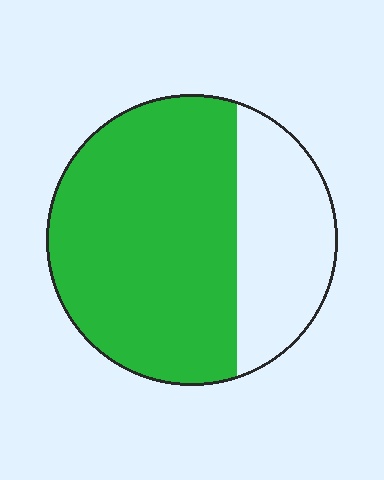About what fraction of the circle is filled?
About two thirds (2/3).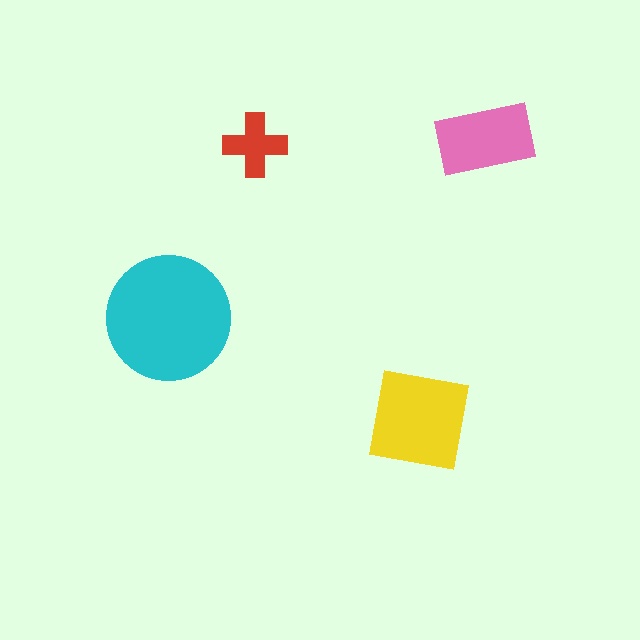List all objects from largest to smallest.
The cyan circle, the yellow square, the pink rectangle, the red cross.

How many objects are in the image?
There are 4 objects in the image.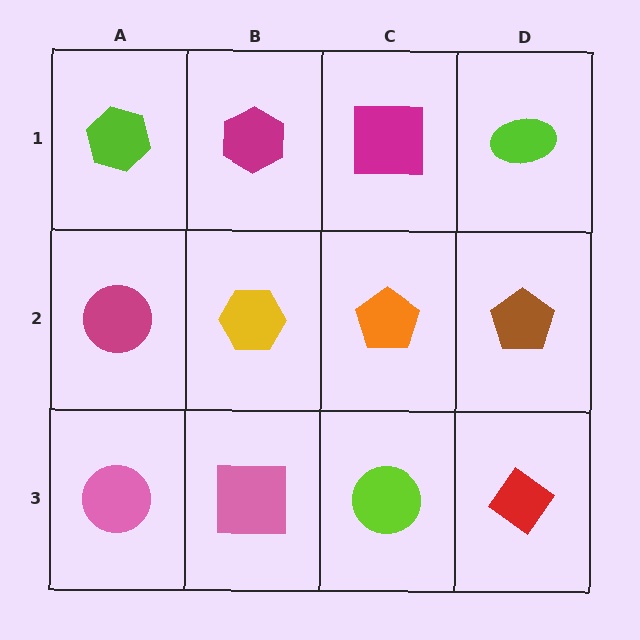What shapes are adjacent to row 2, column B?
A magenta hexagon (row 1, column B), a pink square (row 3, column B), a magenta circle (row 2, column A), an orange pentagon (row 2, column C).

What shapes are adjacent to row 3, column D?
A brown pentagon (row 2, column D), a lime circle (row 3, column C).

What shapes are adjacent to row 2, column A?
A lime hexagon (row 1, column A), a pink circle (row 3, column A), a yellow hexagon (row 2, column B).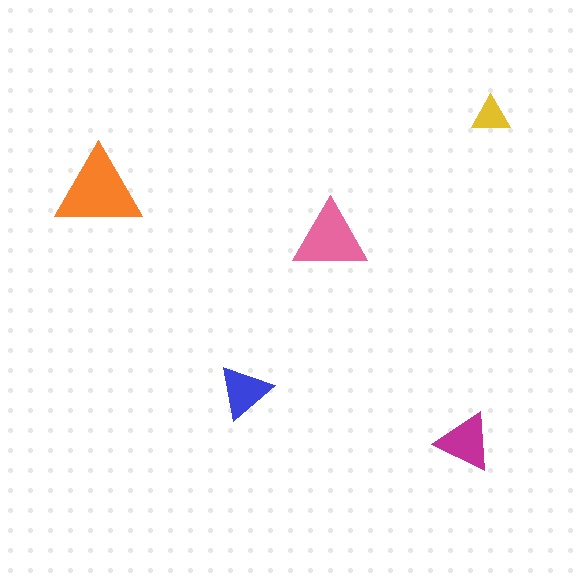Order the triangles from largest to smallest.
the orange one, the pink one, the magenta one, the blue one, the yellow one.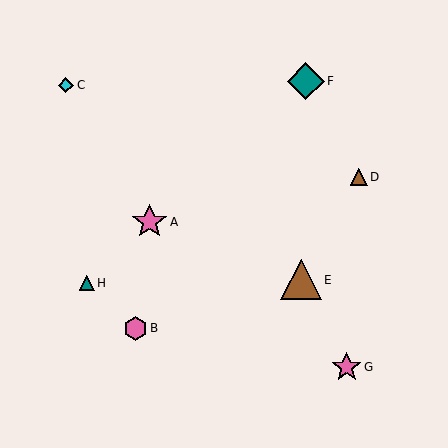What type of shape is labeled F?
Shape F is a teal diamond.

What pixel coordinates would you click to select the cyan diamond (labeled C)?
Click at (66, 85) to select the cyan diamond C.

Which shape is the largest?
The brown triangle (labeled E) is the largest.